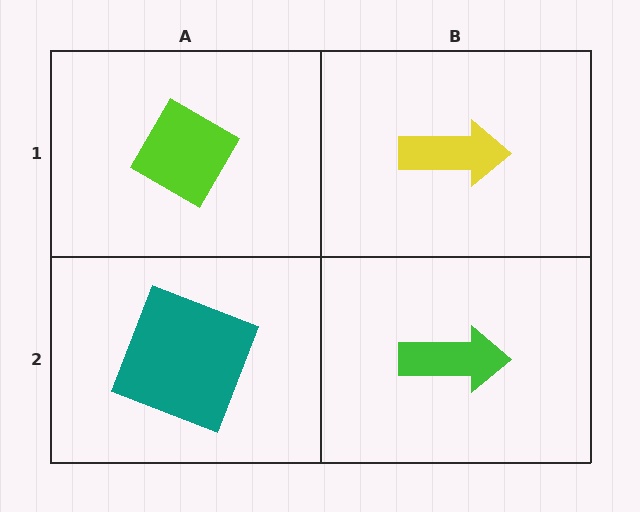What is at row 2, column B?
A green arrow.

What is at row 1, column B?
A yellow arrow.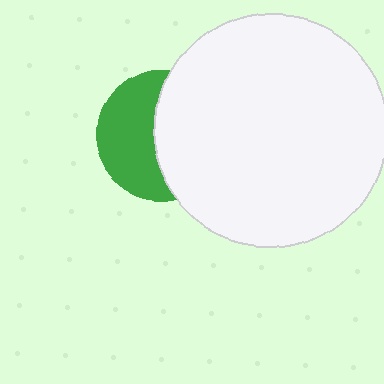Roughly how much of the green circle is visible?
About half of it is visible (roughly 48%).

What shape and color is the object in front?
The object in front is a white circle.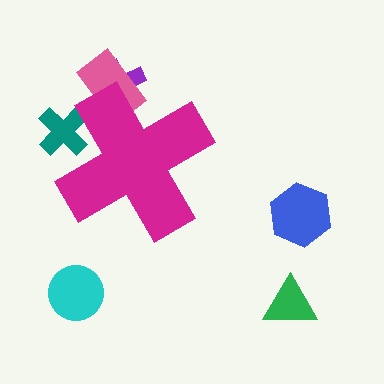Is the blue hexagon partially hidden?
No, the blue hexagon is fully visible.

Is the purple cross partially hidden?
Yes, the purple cross is partially hidden behind the magenta cross.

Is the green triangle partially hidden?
No, the green triangle is fully visible.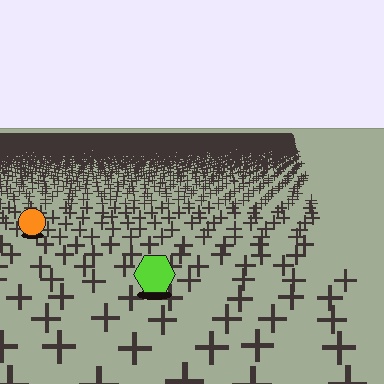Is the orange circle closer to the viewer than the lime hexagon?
No. The lime hexagon is closer — you can tell from the texture gradient: the ground texture is coarser near it.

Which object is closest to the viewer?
The lime hexagon is closest. The texture marks near it are larger and more spread out.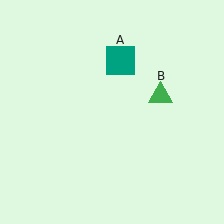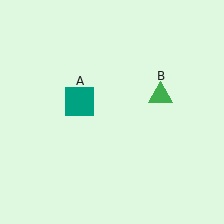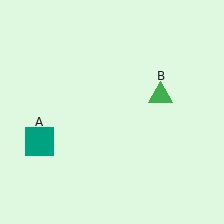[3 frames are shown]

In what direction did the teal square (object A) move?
The teal square (object A) moved down and to the left.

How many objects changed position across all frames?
1 object changed position: teal square (object A).